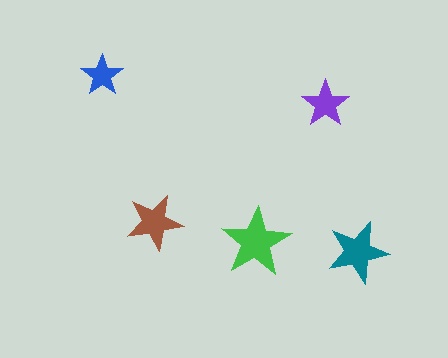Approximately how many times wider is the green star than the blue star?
About 1.5 times wider.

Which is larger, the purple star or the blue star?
The purple one.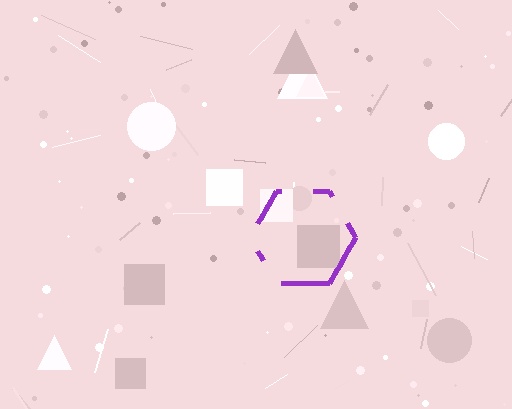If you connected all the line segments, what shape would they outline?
They would outline a hexagon.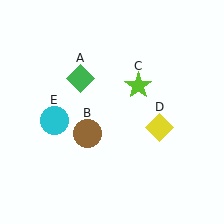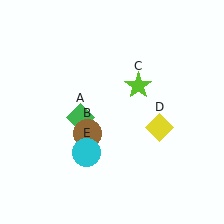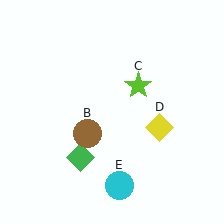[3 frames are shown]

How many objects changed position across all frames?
2 objects changed position: green diamond (object A), cyan circle (object E).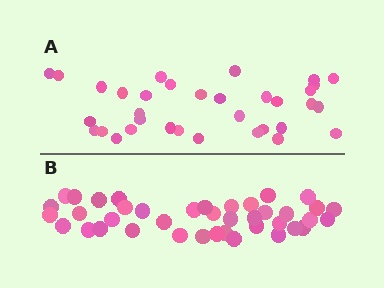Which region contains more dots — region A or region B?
Region B (the bottom region) has more dots.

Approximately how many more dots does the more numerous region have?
Region B has about 6 more dots than region A.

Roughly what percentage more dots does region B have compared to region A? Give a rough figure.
About 20% more.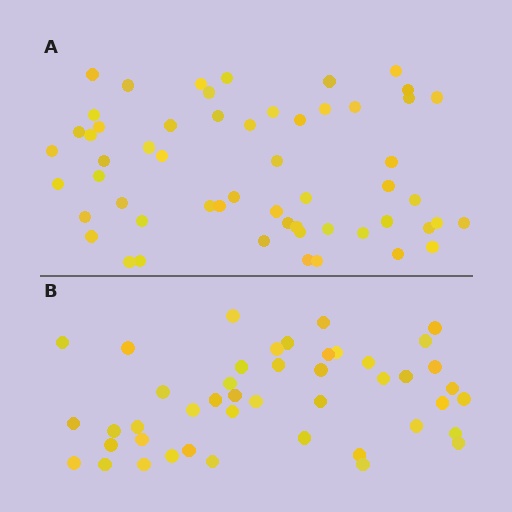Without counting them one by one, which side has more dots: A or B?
Region A (the top region) has more dots.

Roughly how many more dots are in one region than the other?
Region A has roughly 12 or so more dots than region B.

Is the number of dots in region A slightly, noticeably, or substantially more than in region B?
Region A has only slightly more — the two regions are fairly close. The ratio is roughly 1.2 to 1.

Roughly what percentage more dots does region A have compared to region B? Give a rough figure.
About 25% more.